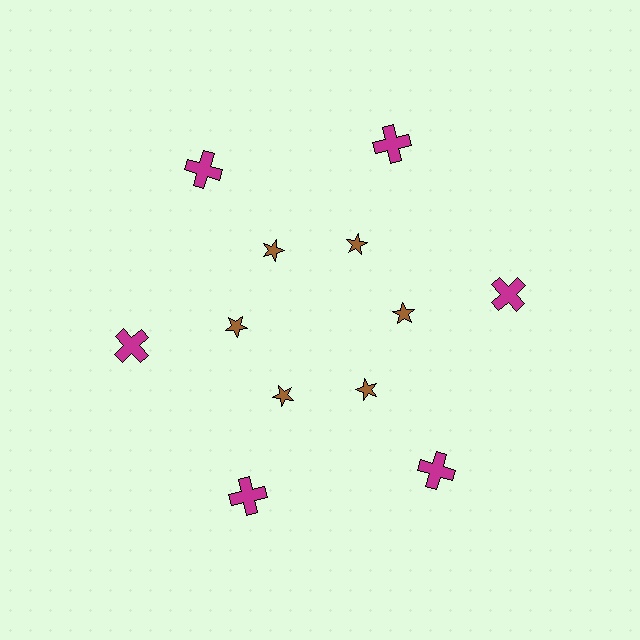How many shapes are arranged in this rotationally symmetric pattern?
There are 12 shapes, arranged in 6 groups of 2.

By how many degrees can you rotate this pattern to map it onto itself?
The pattern maps onto itself every 60 degrees of rotation.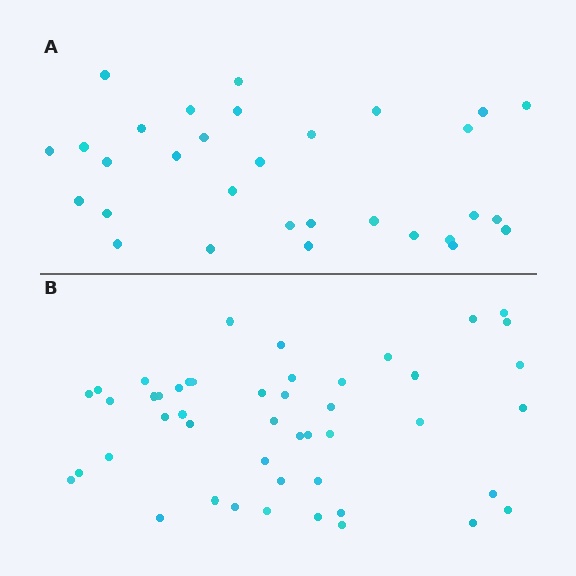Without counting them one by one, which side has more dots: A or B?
Region B (the bottom region) has more dots.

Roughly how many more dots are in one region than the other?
Region B has approximately 15 more dots than region A.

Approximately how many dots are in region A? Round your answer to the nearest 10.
About 30 dots. (The exact count is 31, which rounds to 30.)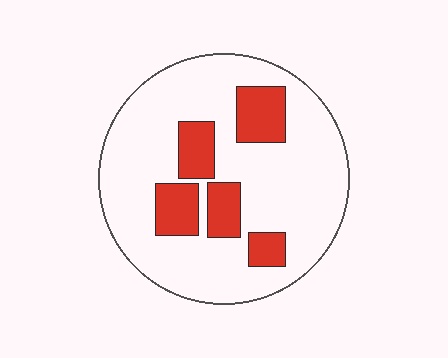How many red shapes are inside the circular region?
5.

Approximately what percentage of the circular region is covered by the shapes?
Approximately 20%.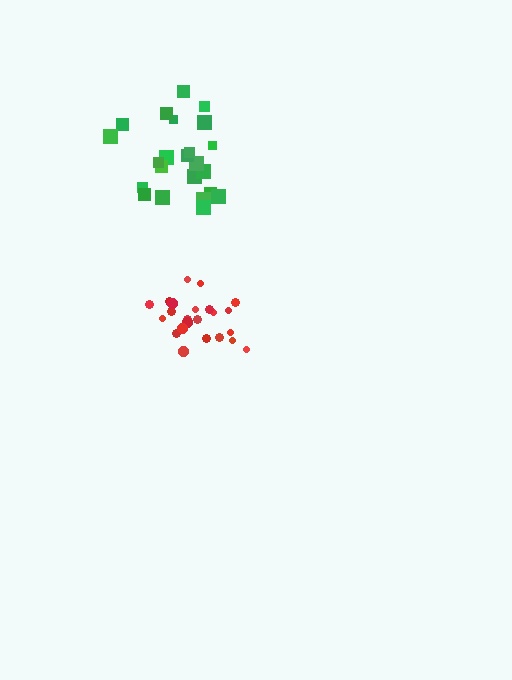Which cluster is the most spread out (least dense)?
Green.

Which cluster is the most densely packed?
Red.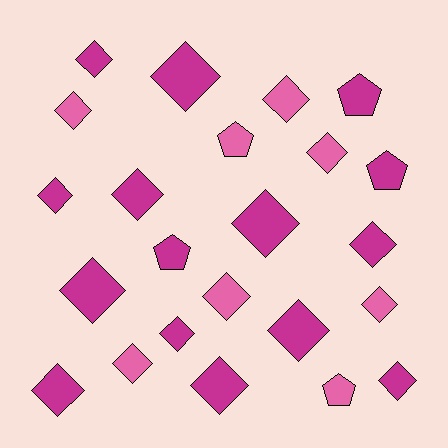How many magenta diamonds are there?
There are 12 magenta diamonds.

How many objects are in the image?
There are 23 objects.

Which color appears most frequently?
Magenta, with 15 objects.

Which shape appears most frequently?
Diamond, with 18 objects.